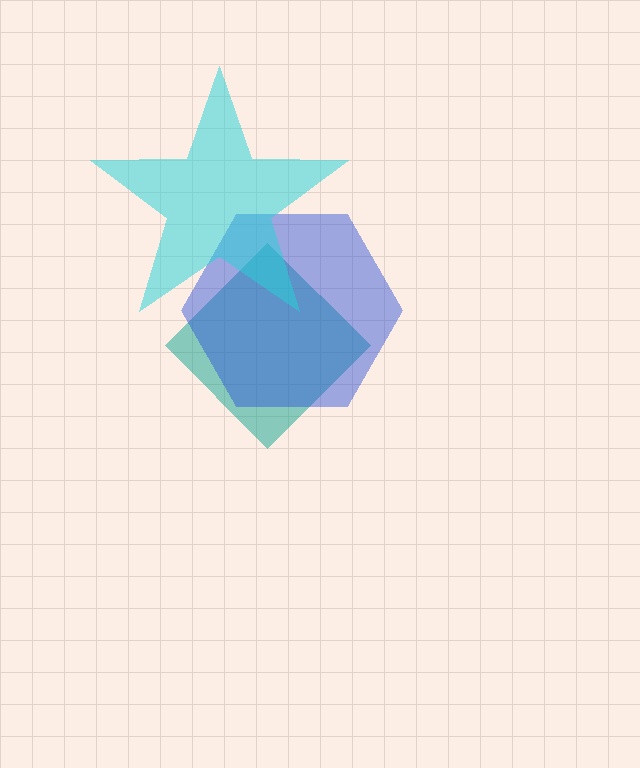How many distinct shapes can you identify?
There are 3 distinct shapes: a teal diamond, a blue hexagon, a cyan star.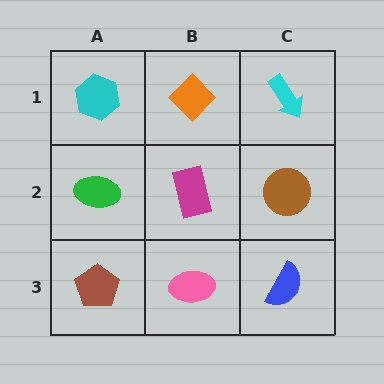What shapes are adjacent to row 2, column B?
An orange diamond (row 1, column B), a pink ellipse (row 3, column B), a green ellipse (row 2, column A), a brown circle (row 2, column C).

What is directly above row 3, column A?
A green ellipse.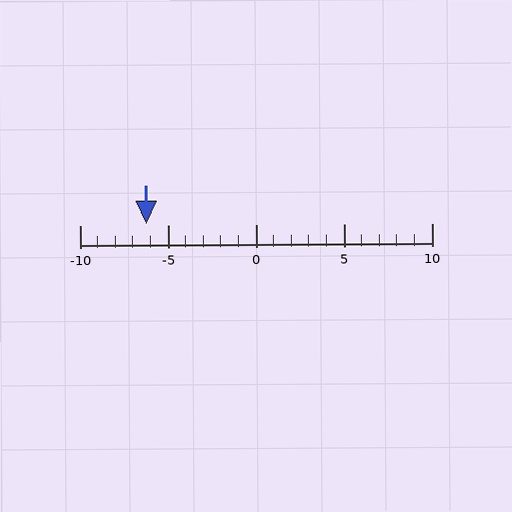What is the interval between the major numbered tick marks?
The major tick marks are spaced 5 units apart.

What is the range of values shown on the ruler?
The ruler shows values from -10 to 10.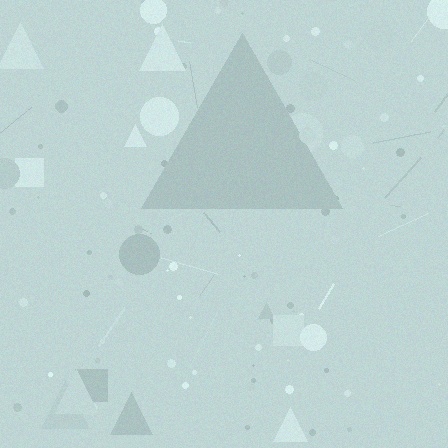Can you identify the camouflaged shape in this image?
The camouflaged shape is a triangle.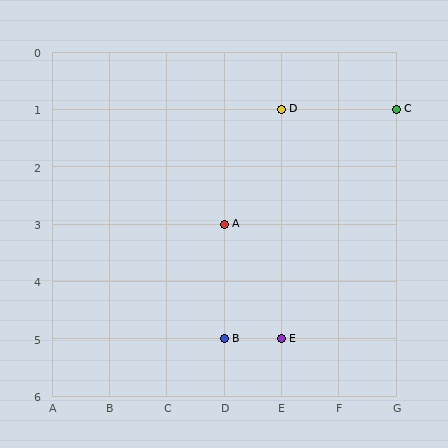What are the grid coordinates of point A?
Point A is at grid coordinates (D, 3).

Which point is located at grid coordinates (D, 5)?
Point B is at (D, 5).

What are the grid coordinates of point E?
Point E is at grid coordinates (E, 5).